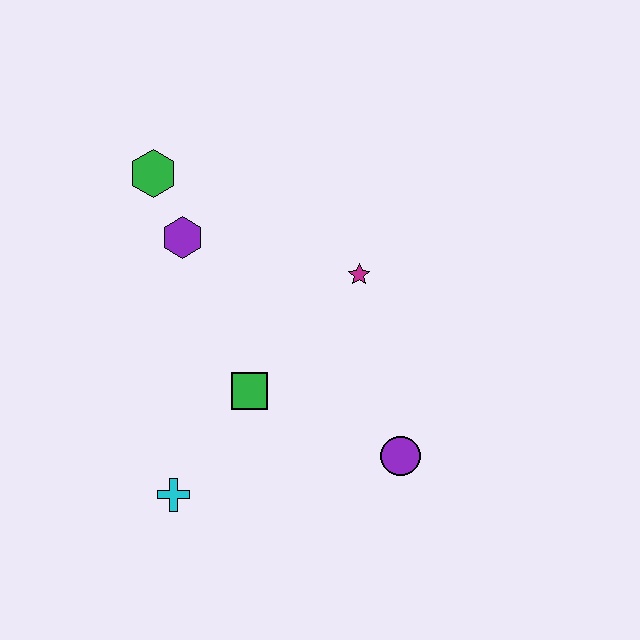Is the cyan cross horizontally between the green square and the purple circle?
No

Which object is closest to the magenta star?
The green square is closest to the magenta star.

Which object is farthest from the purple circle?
The green hexagon is farthest from the purple circle.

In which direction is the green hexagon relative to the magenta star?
The green hexagon is to the left of the magenta star.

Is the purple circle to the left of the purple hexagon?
No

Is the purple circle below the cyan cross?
No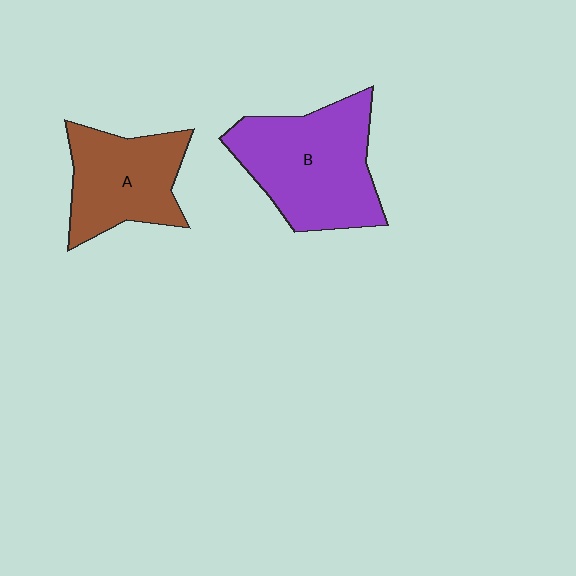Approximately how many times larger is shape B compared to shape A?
Approximately 1.4 times.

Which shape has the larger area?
Shape B (purple).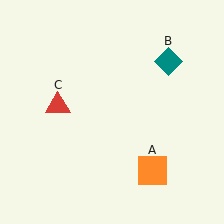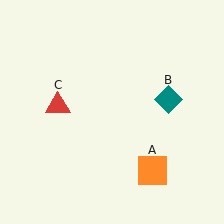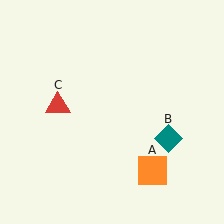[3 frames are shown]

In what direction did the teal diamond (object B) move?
The teal diamond (object B) moved down.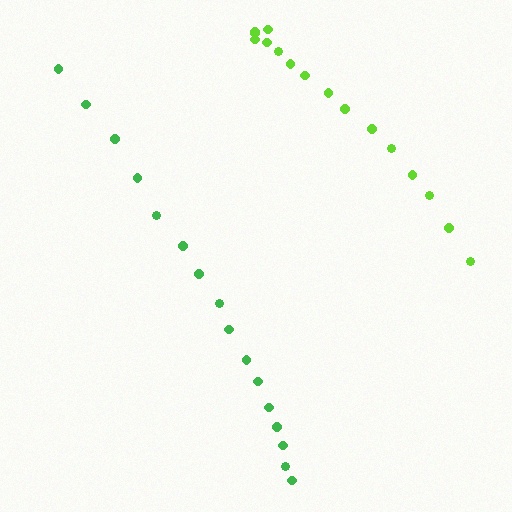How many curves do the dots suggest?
There are 2 distinct paths.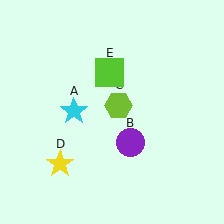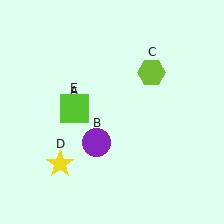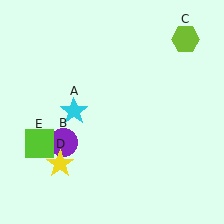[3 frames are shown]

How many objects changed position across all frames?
3 objects changed position: purple circle (object B), lime hexagon (object C), lime square (object E).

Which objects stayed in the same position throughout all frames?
Cyan star (object A) and yellow star (object D) remained stationary.